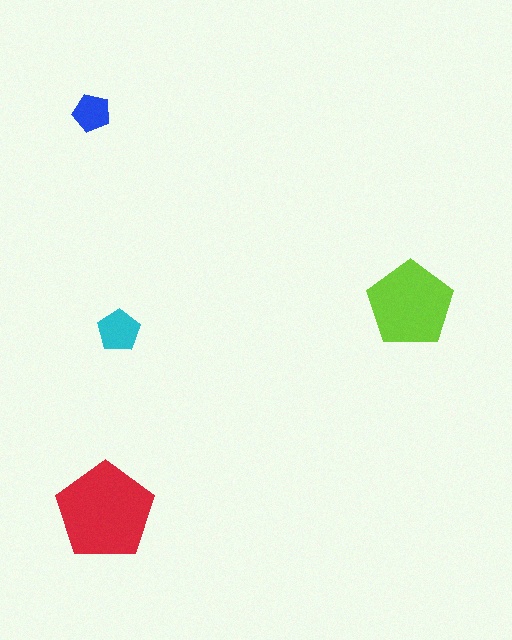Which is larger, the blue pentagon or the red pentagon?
The red one.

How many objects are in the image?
There are 4 objects in the image.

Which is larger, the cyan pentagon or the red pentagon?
The red one.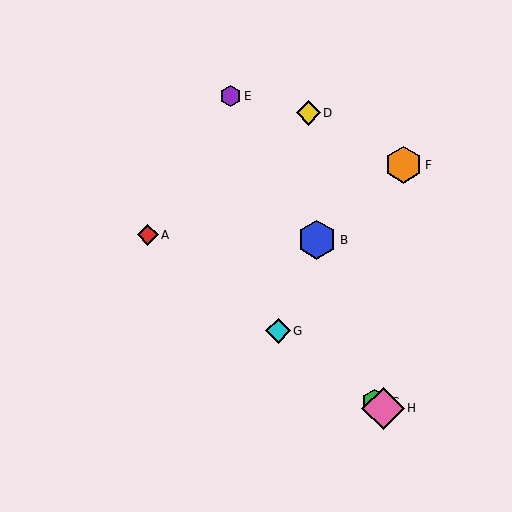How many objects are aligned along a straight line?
4 objects (A, C, G, H) are aligned along a straight line.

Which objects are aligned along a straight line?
Objects A, C, G, H are aligned along a straight line.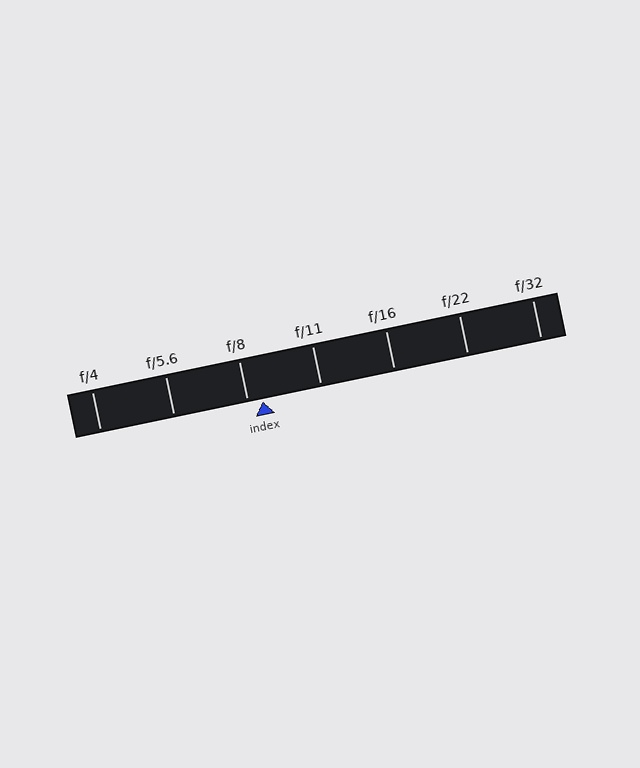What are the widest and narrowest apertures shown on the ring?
The widest aperture shown is f/4 and the narrowest is f/32.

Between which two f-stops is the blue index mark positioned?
The index mark is between f/8 and f/11.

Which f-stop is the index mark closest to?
The index mark is closest to f/8.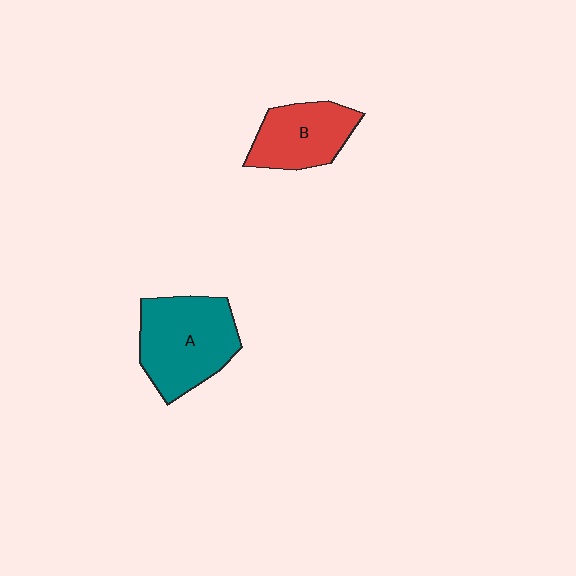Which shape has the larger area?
Shape A (teal).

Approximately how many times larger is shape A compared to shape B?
Approximately 1.4 times.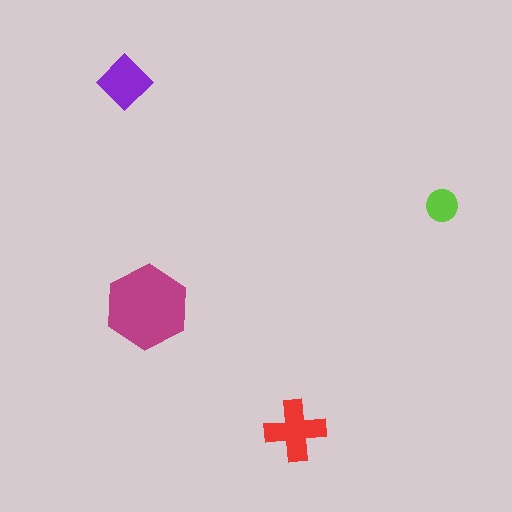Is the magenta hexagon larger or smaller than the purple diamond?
Larger.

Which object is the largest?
The magenta hexagon.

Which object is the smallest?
The lime circle.